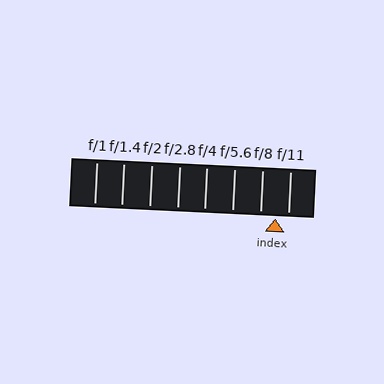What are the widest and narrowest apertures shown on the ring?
The widest aperture shown is f/1 and the narrowest is f/11.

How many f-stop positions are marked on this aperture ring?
There are 8 f-stop positions marked.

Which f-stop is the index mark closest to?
The index mark is closest to f/11.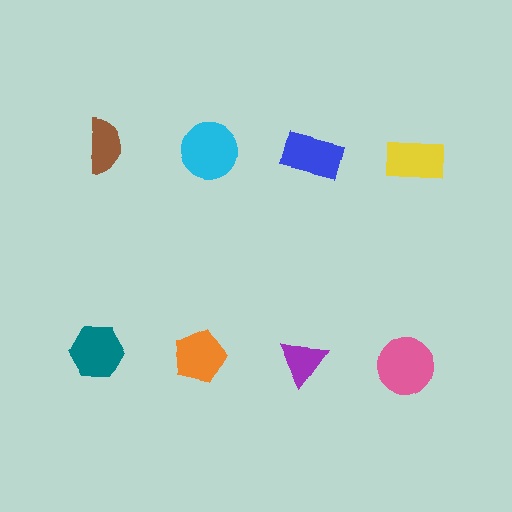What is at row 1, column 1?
A brown semicircle.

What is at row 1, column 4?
A yellow rectangle.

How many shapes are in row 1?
4 shapes.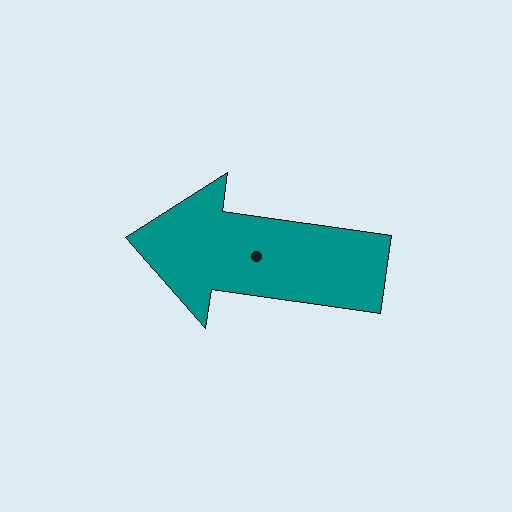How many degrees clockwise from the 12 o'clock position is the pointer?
Approximately 278 degrees.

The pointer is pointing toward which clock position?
Roughly 9 o'clock.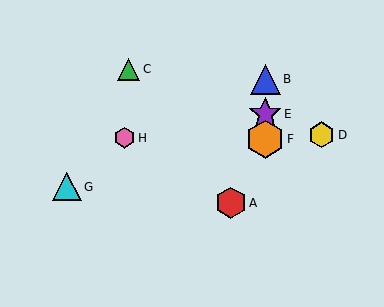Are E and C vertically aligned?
No, E is at x≈265 and C is at x≈129.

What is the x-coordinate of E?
Object E is at x≈265.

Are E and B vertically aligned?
Yes, both are at x≈265.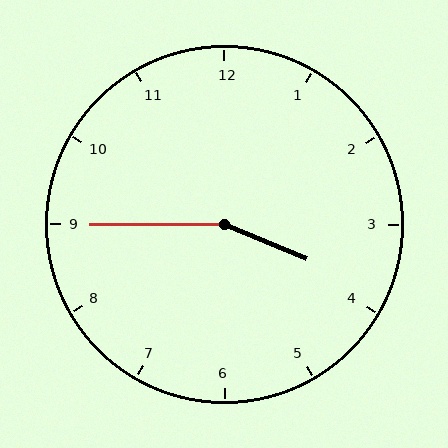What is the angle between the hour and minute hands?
Approximately 158 degrees.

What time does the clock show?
3:45.